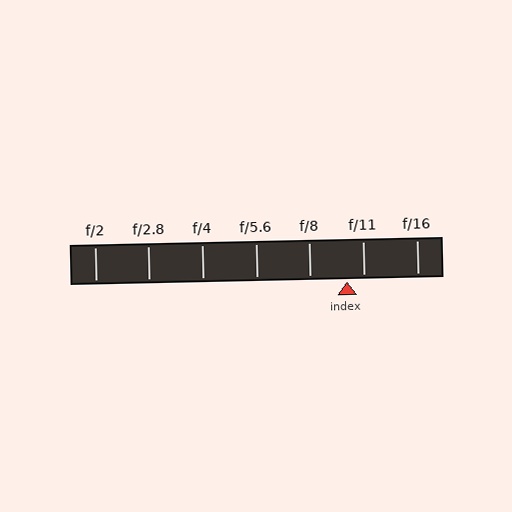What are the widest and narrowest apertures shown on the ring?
The widest aperture shown is f/2 and the narrowest is f/16.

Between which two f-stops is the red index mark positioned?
The index mark is between f/8 and f/11.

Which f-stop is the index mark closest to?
The index mark is closest to f/11.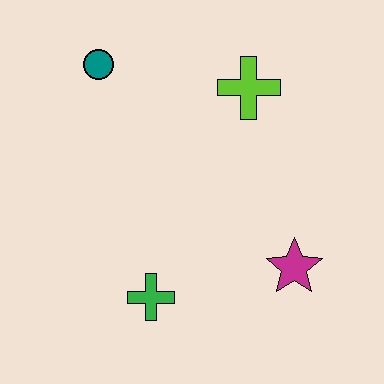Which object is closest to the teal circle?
The lime cross is closest to the teal circle.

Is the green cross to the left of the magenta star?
Yes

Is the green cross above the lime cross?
No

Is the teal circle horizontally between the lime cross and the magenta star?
No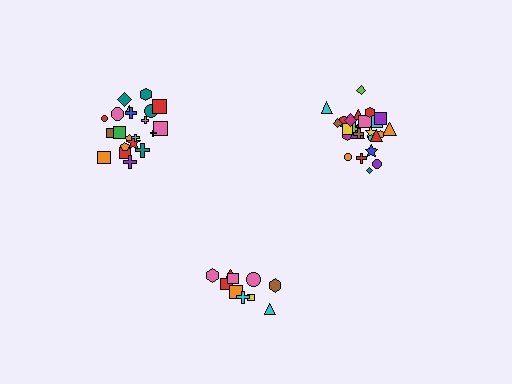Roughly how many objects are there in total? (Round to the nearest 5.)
Roughly 55 objects in total.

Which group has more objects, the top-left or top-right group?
The top-right group.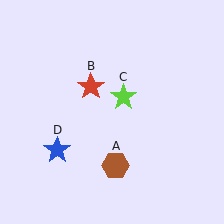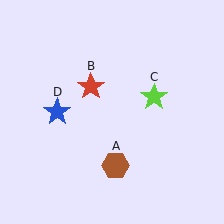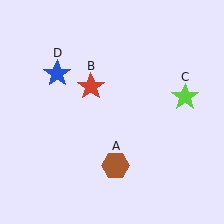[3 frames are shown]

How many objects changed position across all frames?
2 objects changed position: lime star (object C), blue star (object D).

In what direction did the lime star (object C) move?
The lime star (object C) moved right.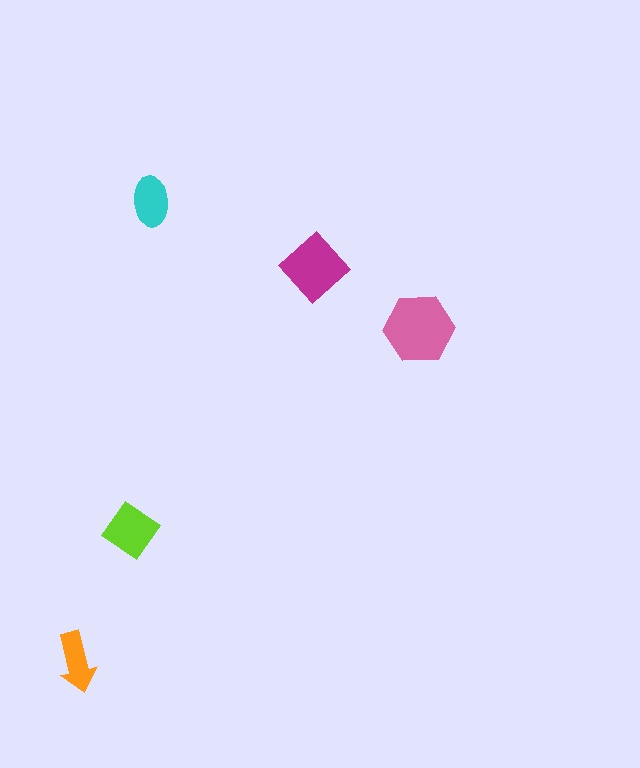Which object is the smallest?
The orange arrow.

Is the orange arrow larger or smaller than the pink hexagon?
Smaller.